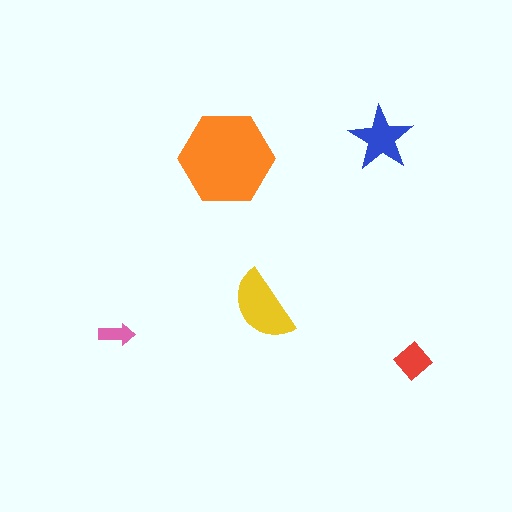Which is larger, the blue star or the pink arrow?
The blue star.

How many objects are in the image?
There are 5 objects in the image.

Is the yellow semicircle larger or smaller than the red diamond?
Larger.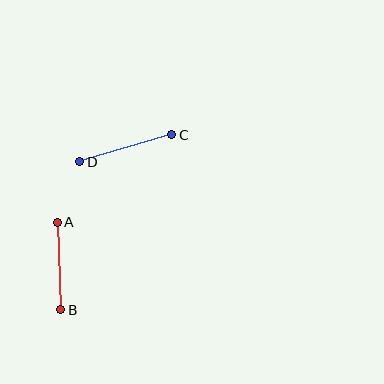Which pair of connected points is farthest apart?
Points C and D are farthest apart.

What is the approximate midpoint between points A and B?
The midpoint is at approximately (59, 266) pixels.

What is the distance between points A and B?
The distance is approximately 88 pixels.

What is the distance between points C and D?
The distance is approximately 96 pixels.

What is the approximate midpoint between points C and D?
The midpoint is at approximately (126, 148) pixels.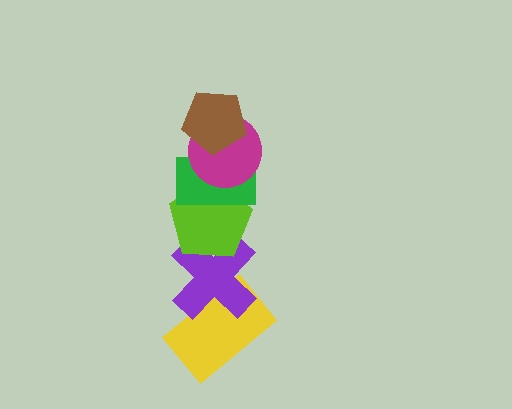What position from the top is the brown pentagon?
The brown pentagon is 1st from the top.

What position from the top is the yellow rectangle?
The yellow rectangle is 6th from the top.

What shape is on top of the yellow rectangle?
The purple cross is on top of the yellow rectangle.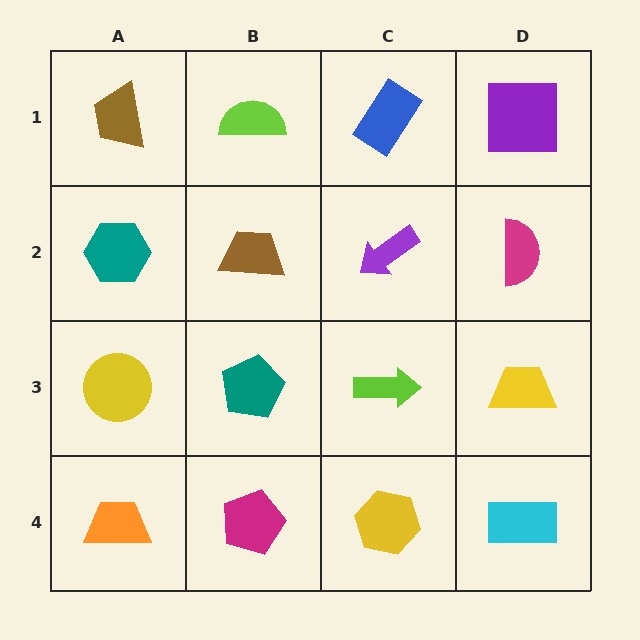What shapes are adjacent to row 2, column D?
A purple square (row 1, column D), a yellow trapezoid (row 3, column D), a purple arrow (row 2, column C).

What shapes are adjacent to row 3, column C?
A purple arrow (row 2, column C), a yellow hexagon (row 4, column C), a teal pentagon (row 3, column B), a yellow trapezoid (row 3, column D).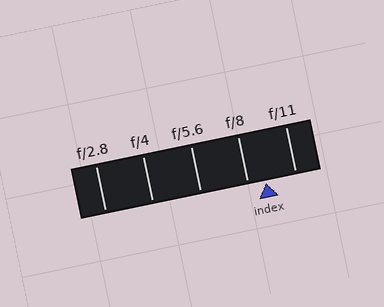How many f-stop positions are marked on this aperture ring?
There are 5 f-stop positions marked.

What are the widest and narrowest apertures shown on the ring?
The widest aperture shown is f/2.8 and the narrowest is f/11.